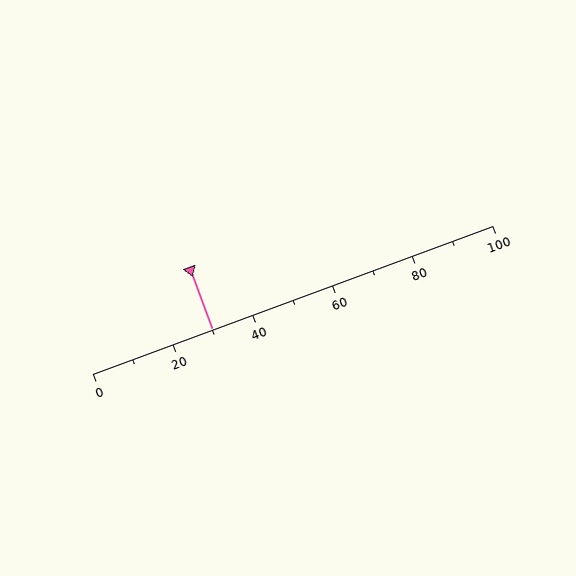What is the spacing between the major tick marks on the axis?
The major ticks are spaced 20 apart.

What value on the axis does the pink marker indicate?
The marker indicates approximately 30.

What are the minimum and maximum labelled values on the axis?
The axis runs from 0 to 100.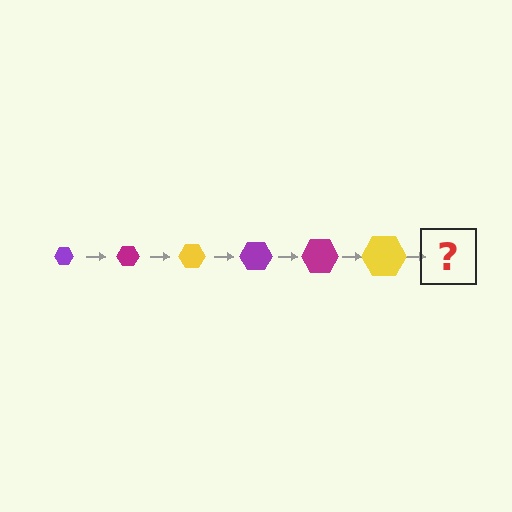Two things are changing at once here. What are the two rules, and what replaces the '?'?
The two rules are that the hexagon grows larger each step and the color cycles through purple, magenta, and yellow. The '?' should be a purple hexagon, larger than the previous one.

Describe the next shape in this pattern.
It should be a purple hexagon, larger than the previous one.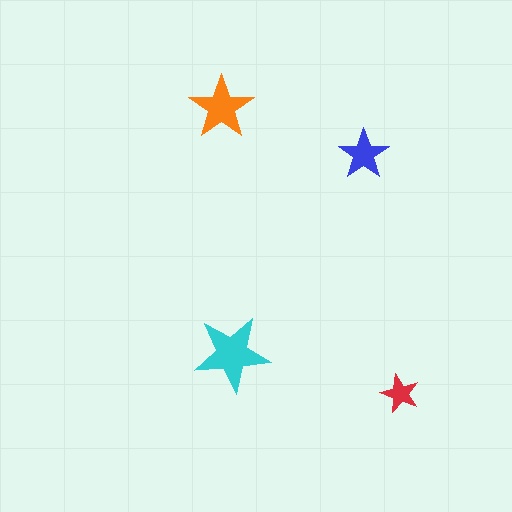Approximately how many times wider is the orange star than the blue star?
About 1.5 times wider.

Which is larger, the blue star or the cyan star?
The cyan one.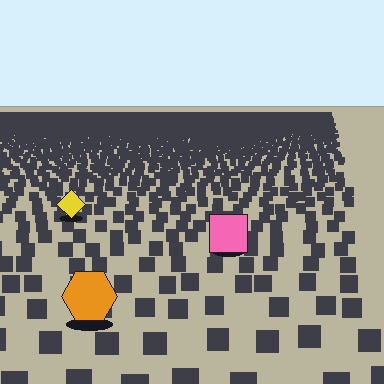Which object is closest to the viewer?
The orange hexagon is closest. The texture marks near it are larger and more spread out.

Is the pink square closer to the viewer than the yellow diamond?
Yes. The pink square is closer — you can tell from the texture gradient: the ground texture is coarser near it.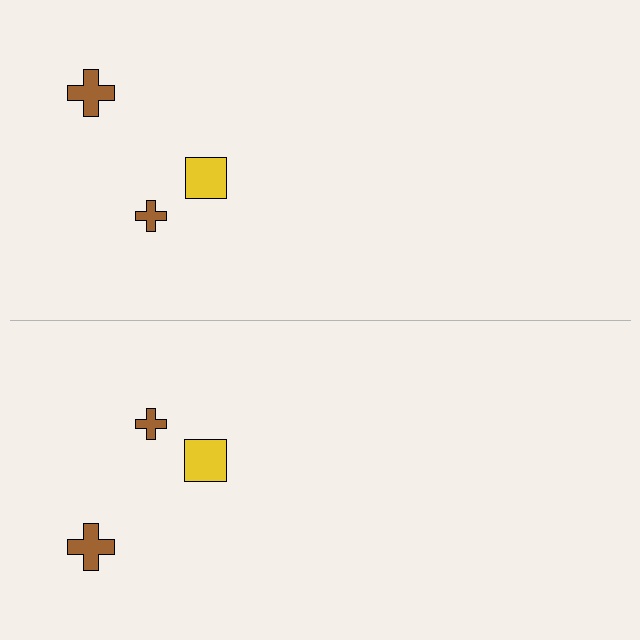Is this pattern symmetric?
Yes, this pattern has bilateral (reflection) symmetry.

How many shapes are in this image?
There are 6 shapes in this image.